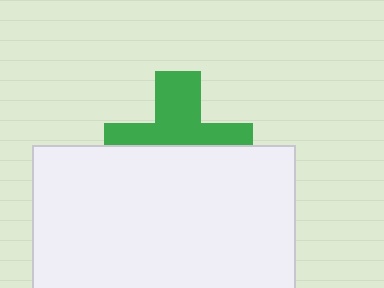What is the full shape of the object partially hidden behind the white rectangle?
The partially hidden object is a green cross.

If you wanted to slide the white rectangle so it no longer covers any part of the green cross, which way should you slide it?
Slide it down — that is the most direct way to separate the two shapes.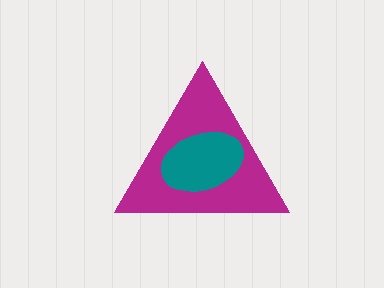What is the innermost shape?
The teal ellipse.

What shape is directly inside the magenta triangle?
The teal ellipse.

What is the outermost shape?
The magenta triangle.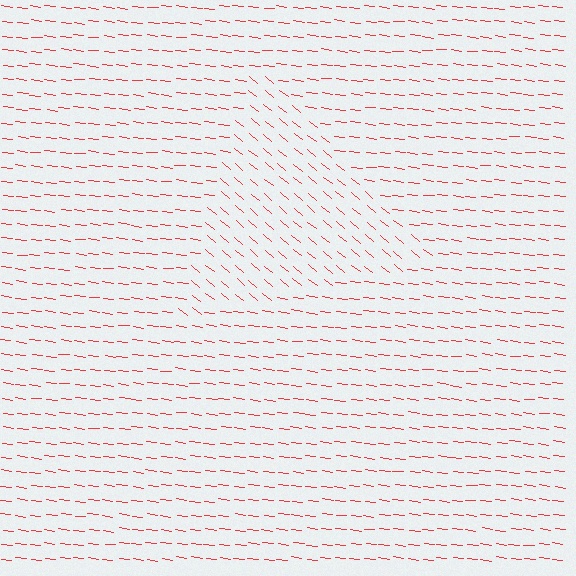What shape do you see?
I see a triangle.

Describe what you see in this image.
The image is filled with small red line segments. A triangle region in the image has lines oriented differently from the surrounding lines, creating a visible texture boundary.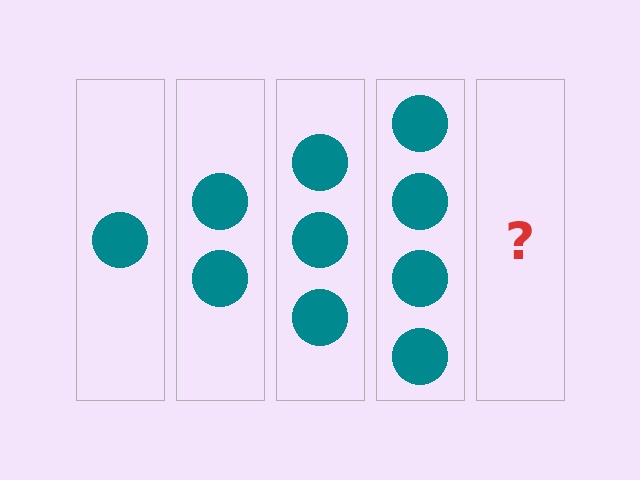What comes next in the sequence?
The next element should be 5 circles.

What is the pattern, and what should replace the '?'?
The pattern is that each step adds one more circle. The '?' should be 5 circles.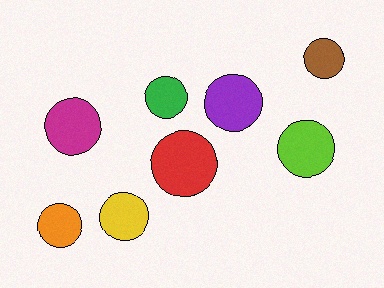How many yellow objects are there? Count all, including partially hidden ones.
There is 1 yellow object.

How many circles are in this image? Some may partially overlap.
There are 8 circles.